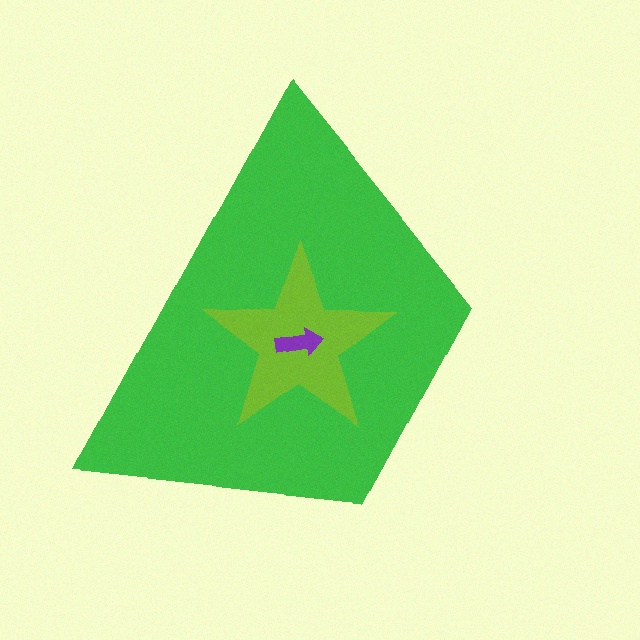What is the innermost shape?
The purple arrow.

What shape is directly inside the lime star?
The purple arrow.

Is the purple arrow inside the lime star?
Yes.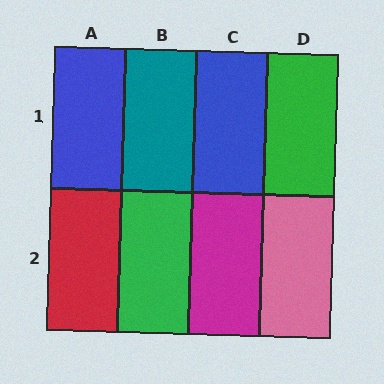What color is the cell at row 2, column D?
Pink.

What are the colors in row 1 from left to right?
Blue, teal, blue, green.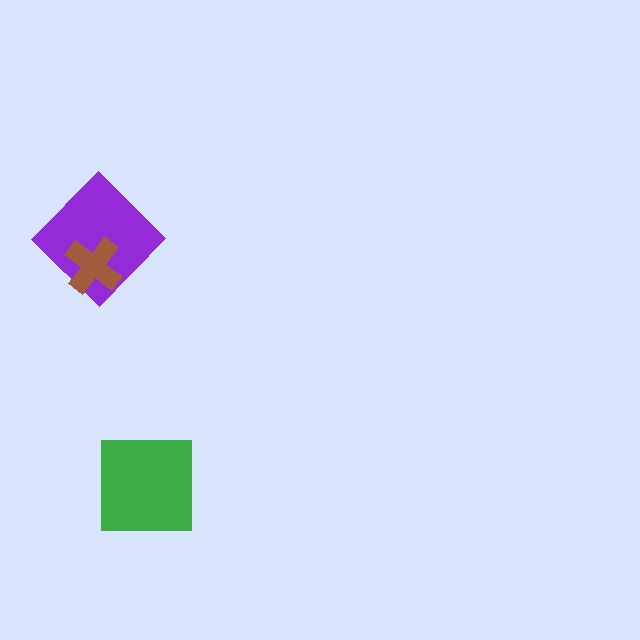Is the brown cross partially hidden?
No, no other shape covers it.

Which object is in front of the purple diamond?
The brown cross is in front of the purple diamond.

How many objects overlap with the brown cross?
1 object overlaps with the brown cross.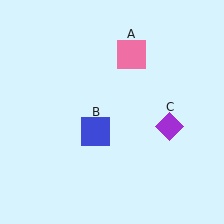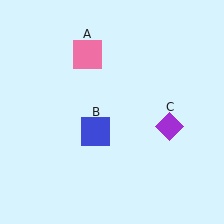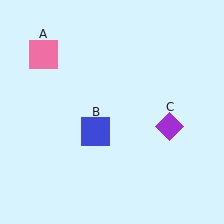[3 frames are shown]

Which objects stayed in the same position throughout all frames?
Blue square (object B) and purple diamond (object C) remained stationary.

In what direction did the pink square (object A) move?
The pink square (object A) moved left.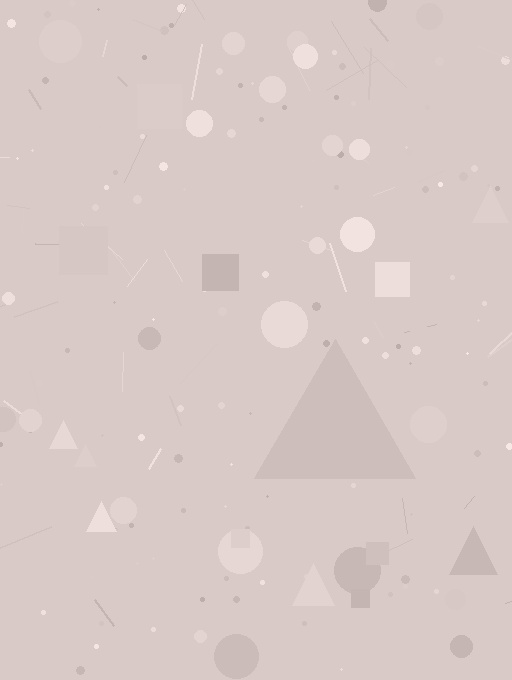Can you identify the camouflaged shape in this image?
The camouflaged shape is a triangle.